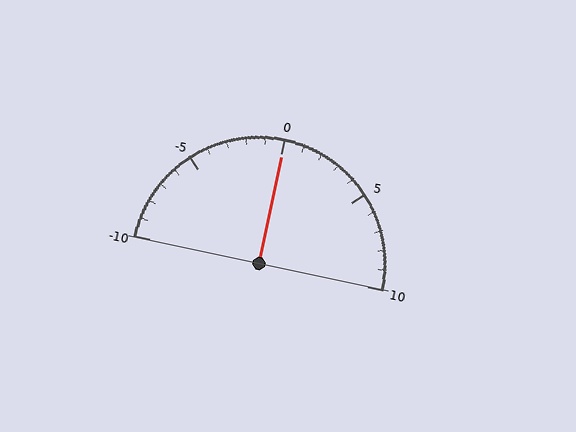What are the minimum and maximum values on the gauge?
The gauge ranges from -10 to 10.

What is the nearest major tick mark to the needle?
The nearest major tick mark is 0.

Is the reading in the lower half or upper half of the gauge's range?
The reading is in the upper half of the range (-10 to 10).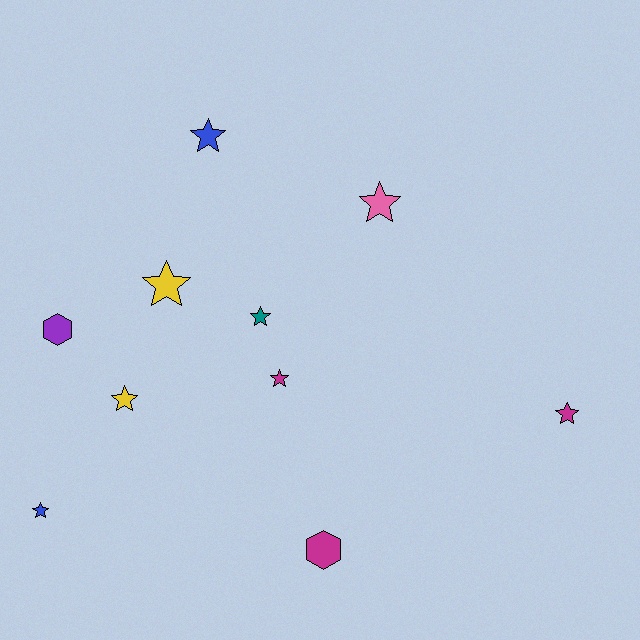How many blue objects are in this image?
There are 2 blue objects.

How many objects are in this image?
There are 10 objects.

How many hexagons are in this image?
There are 2 hexagons.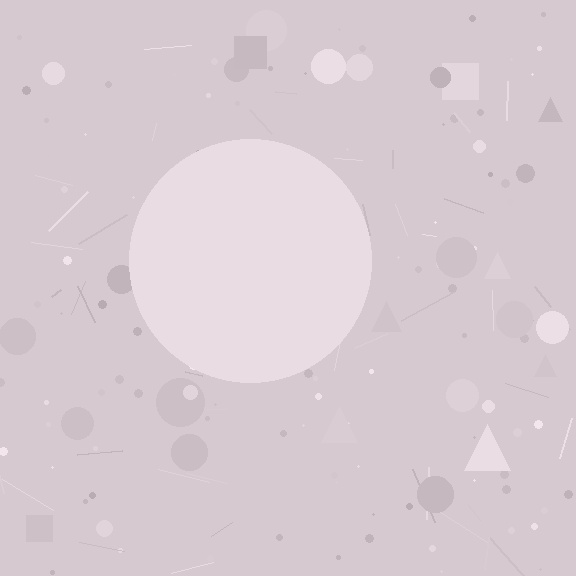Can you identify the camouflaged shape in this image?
The camouflaged shape is a circle.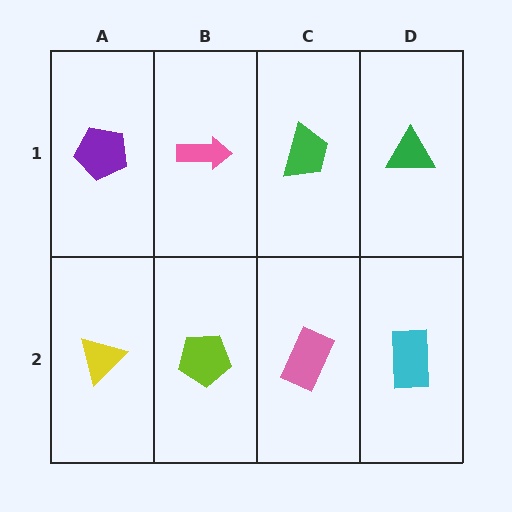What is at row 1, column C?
A green trapezoid.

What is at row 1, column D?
A green triangle.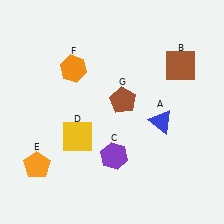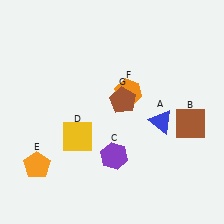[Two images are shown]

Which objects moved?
The objects that moved are: the brown square (B), the orange hexagon (F).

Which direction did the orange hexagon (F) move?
The orange hexagon (F) moved right.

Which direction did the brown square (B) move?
The brown square (B) moved down.